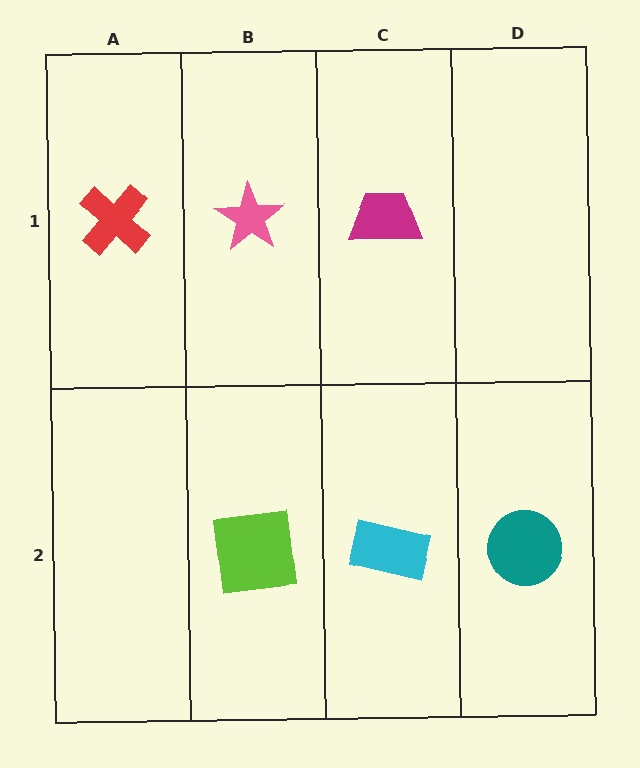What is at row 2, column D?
A teal circle.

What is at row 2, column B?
A lime square.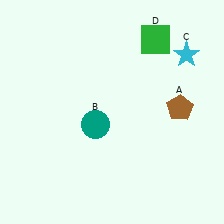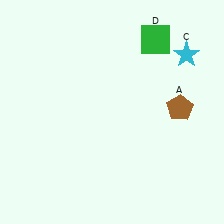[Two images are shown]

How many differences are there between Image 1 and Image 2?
There is 1 difference between the two images.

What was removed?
The teal circle (B) was removed in Image 2.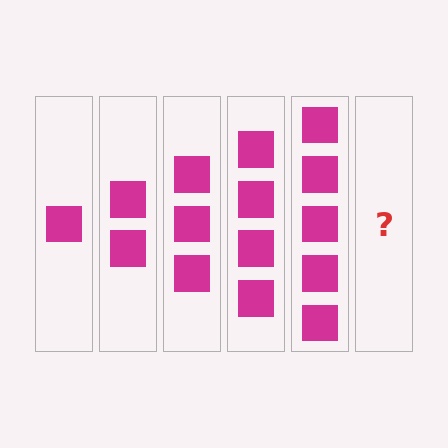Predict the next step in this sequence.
The next step is 6 squares.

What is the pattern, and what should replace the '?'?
The pattern is that each step adds one more square. The '?' should be 6 squares.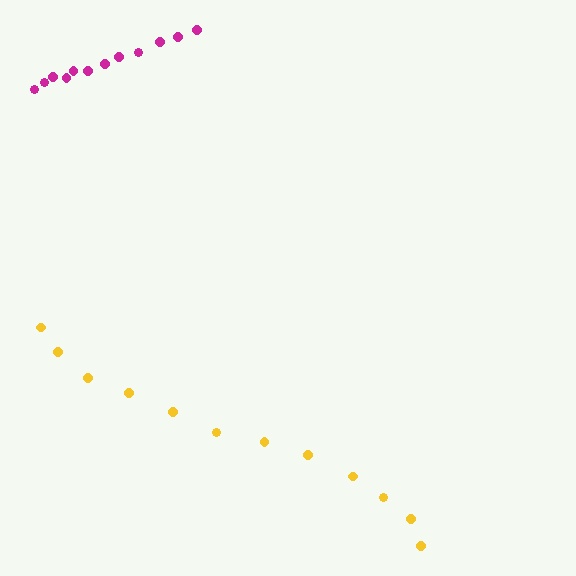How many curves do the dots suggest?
There are 2 distinct paths.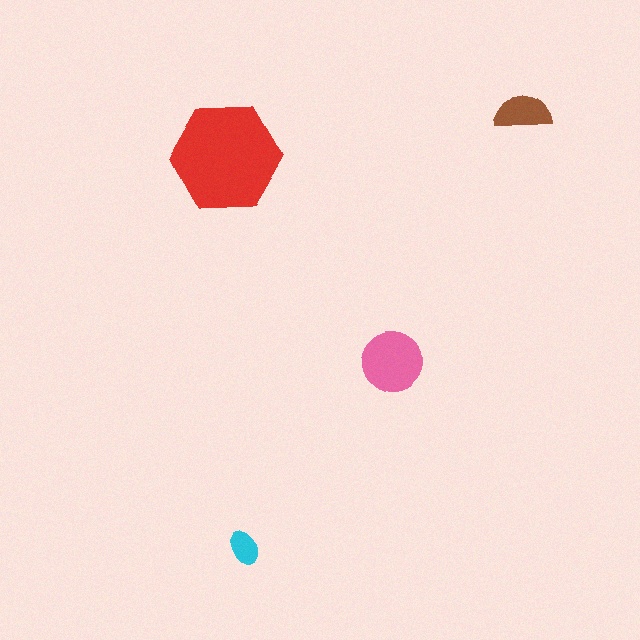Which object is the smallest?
The cyan ellipse.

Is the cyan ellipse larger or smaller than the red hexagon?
Smaller.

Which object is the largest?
The red hexagon.